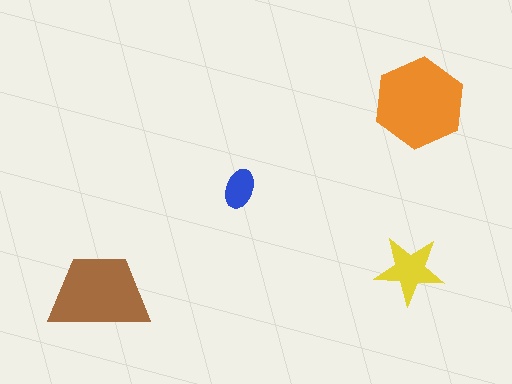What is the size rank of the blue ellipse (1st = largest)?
4th.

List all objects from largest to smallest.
The orange hexagon, the brown trapezoid, the yellow star, the blue ellipse.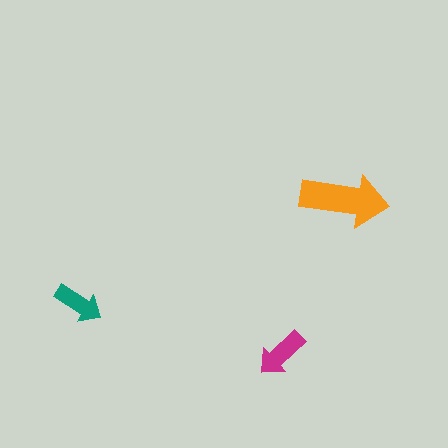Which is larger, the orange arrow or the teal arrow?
The orange one.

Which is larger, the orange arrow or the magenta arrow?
The orange one.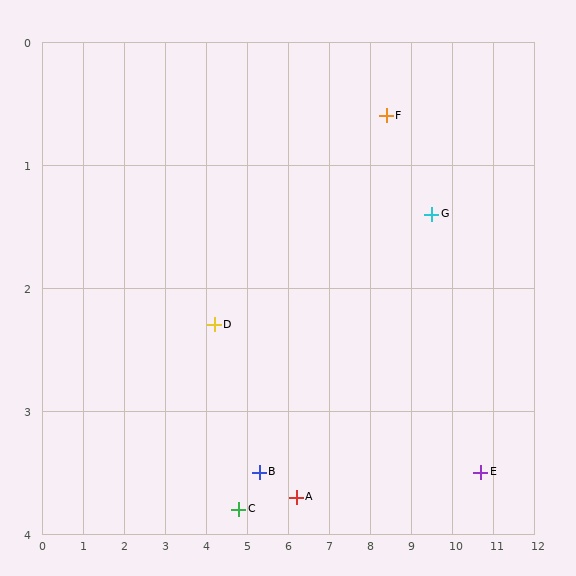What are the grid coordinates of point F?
Point F is at approximately (8.4, 0.6).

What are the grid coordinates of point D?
Point D is at approximately (4.2, 2.3).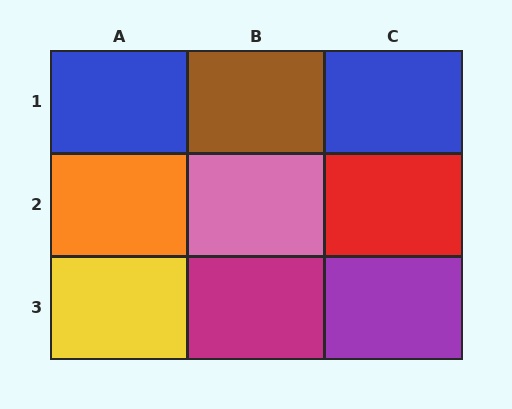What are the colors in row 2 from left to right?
Orange, pink, red.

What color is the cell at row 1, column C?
Blue.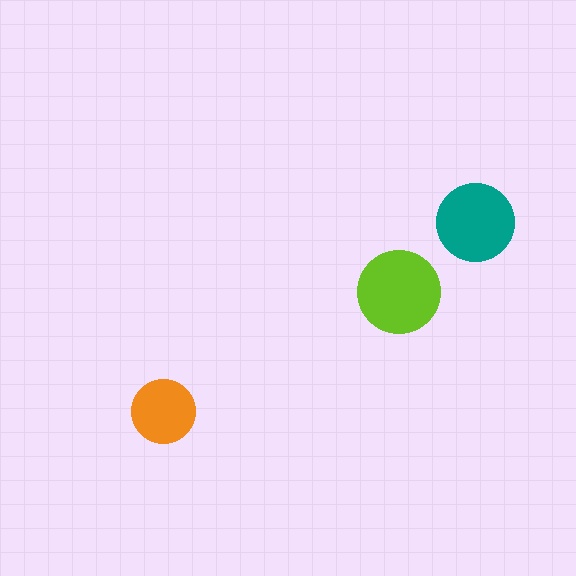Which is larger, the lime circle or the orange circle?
The lime one.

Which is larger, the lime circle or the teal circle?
The lime one.